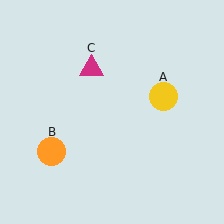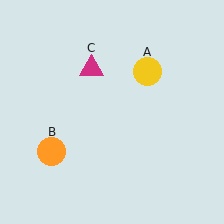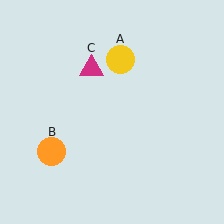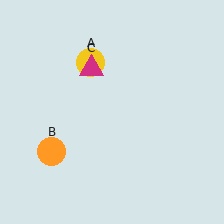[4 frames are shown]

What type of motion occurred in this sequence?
The yellow circle (object A) rotated counterclockwise around the center of the scene.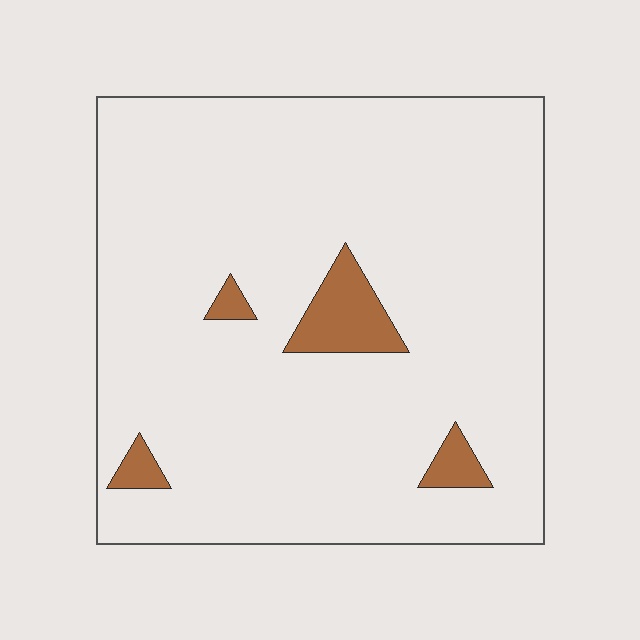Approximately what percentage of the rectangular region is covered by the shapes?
Approximately 5%.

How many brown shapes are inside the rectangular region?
4.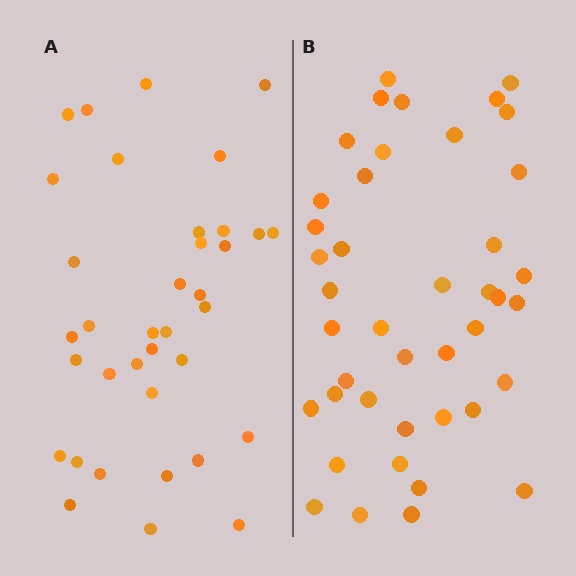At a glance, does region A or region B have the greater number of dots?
Region B (the right region) has more dots.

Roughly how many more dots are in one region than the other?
Region B has about 6 more dots than region A.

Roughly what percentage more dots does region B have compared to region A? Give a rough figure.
About 15% more.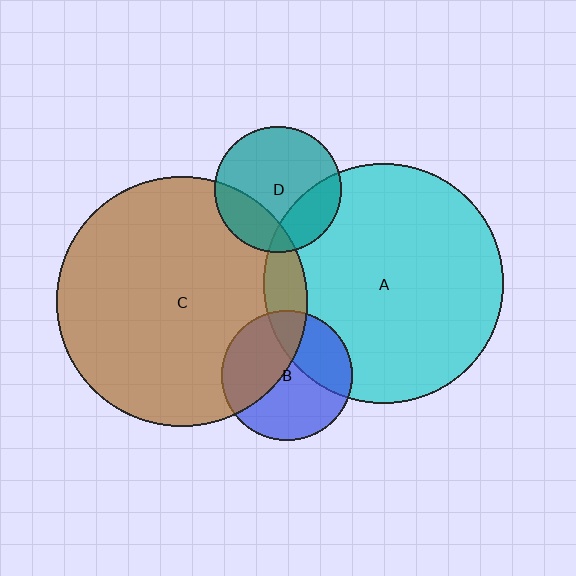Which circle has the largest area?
Circle C (brown).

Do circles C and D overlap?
Yes.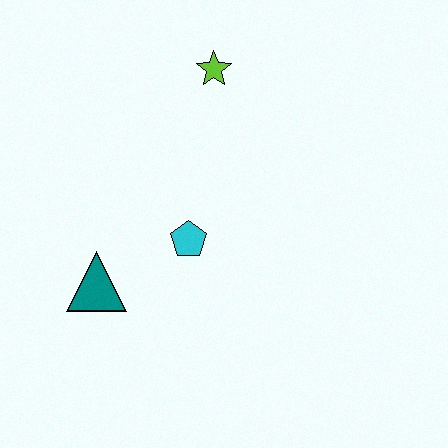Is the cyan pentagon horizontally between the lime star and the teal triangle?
Yes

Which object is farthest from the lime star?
The teal triangle is farthest from the lime star.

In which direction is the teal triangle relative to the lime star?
The teal triangle is below the lime star.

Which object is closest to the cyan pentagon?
The teal triangle is closest to the cyan pentagon.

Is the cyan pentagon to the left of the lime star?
Yes